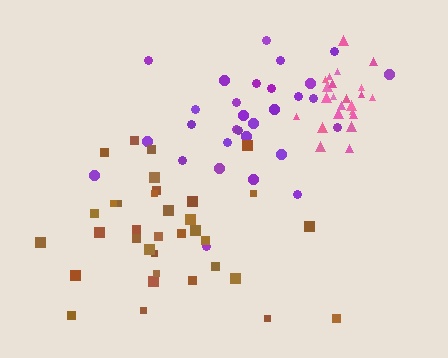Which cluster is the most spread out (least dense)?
Brown.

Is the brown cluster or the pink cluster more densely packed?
Pink.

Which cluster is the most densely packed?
Pink.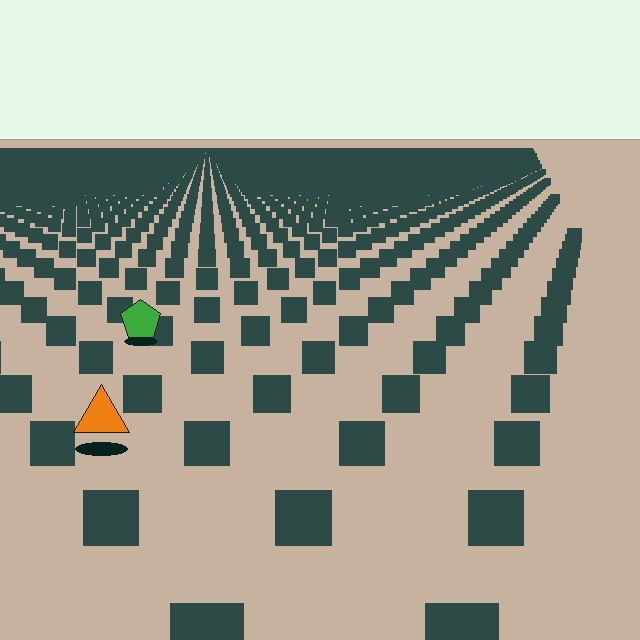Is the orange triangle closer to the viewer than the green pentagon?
Yes. The orange triangle is closer — you can tell from the texture gradient: the ground texture is coarser near it.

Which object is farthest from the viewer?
The green pentagon is farthest from the viewer. It appears smaller and the ground texture around it is denser.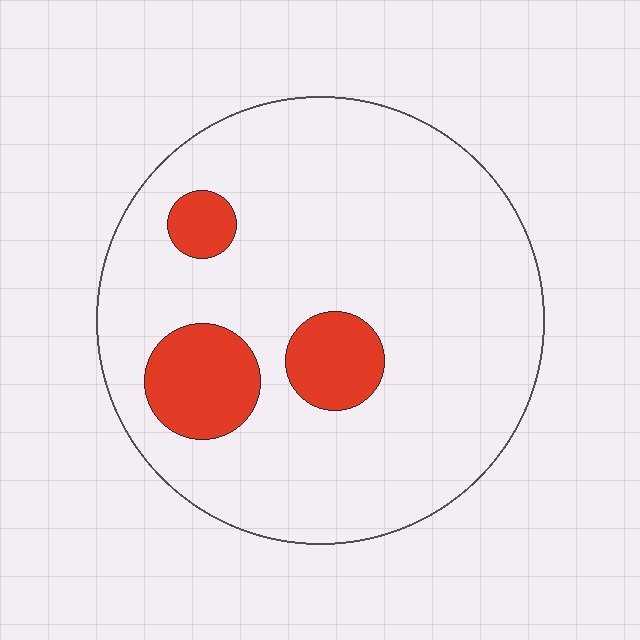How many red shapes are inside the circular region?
3.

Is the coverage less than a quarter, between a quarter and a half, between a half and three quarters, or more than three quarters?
Less than a quarter.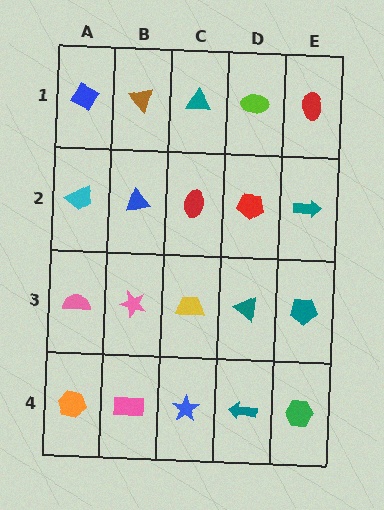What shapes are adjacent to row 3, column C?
A red ellipse (row 2, column C), a blue star (row 4, column C), a pink star (row 3, column B), a teal triangle (row 3, column D).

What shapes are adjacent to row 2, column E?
A red ellipse (row 1, column E), a teal pentagon (row 3, column E), a red pentagon (row 2, column D).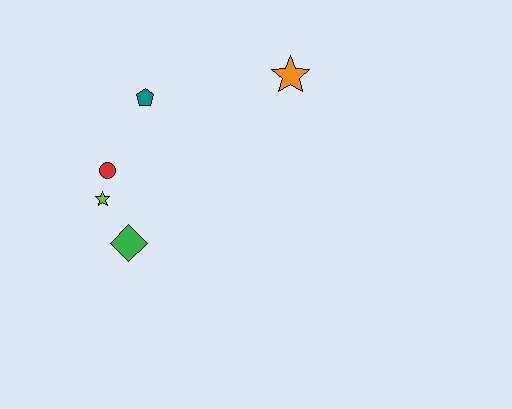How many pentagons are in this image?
There is 1 pentagon.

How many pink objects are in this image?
There are no pink objects.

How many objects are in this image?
There are 5 objects.